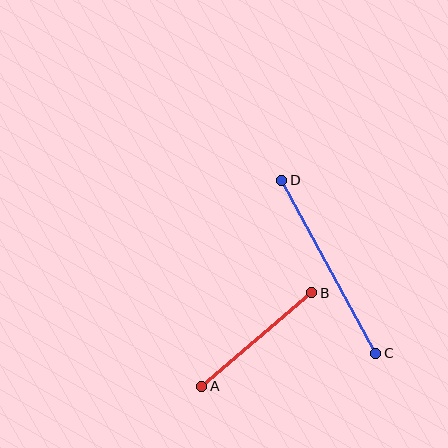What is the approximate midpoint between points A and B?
The midpoint is at approximately (257, 340) pixels.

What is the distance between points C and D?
The distance is approximately 197 pixels.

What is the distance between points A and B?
The distance is approximately 145 pixels.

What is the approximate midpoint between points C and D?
The midpoint is at approximately (329, 267) pixels.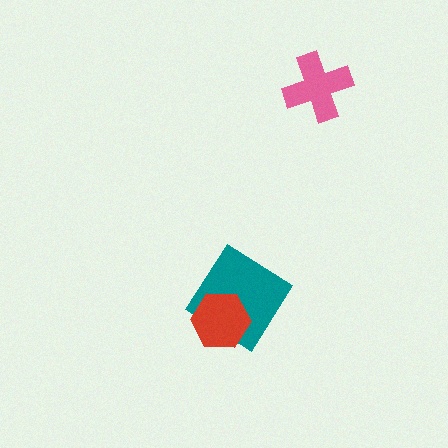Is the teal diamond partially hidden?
Yes, it is partially covered by another shape.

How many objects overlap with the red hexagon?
1 object overlaps with the red hexagon.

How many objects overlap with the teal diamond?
1 object overlaps with the teal diamond.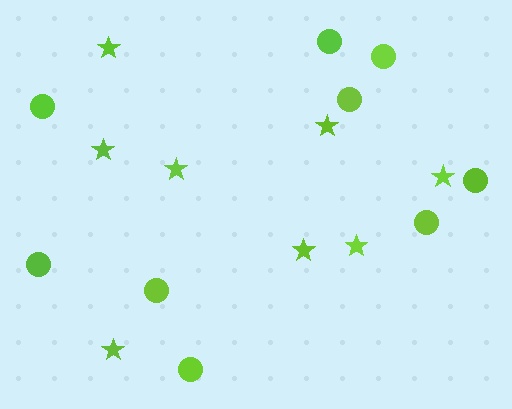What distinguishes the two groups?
There are 2 groups: one group of stars (8) and one group of circles (9).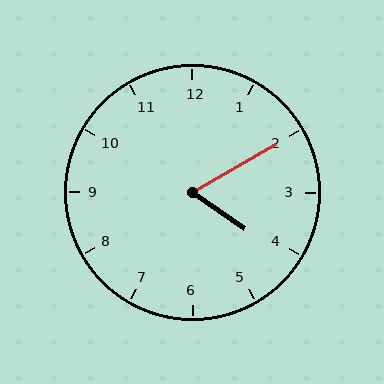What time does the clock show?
4:10.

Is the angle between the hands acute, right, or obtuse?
It is acute.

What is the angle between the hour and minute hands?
Approximately 65 degrees.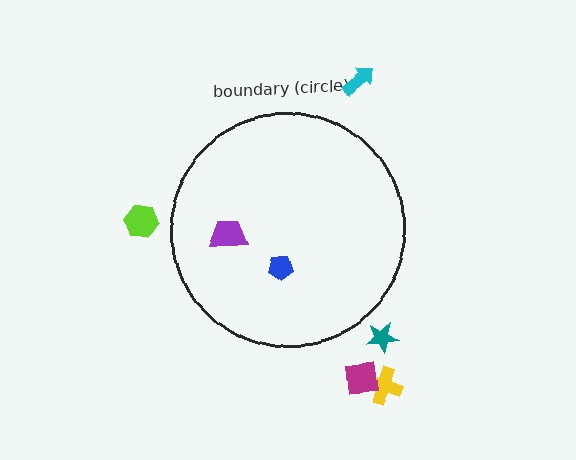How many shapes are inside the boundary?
2 inside, 5 outside.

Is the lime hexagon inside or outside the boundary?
Outside.